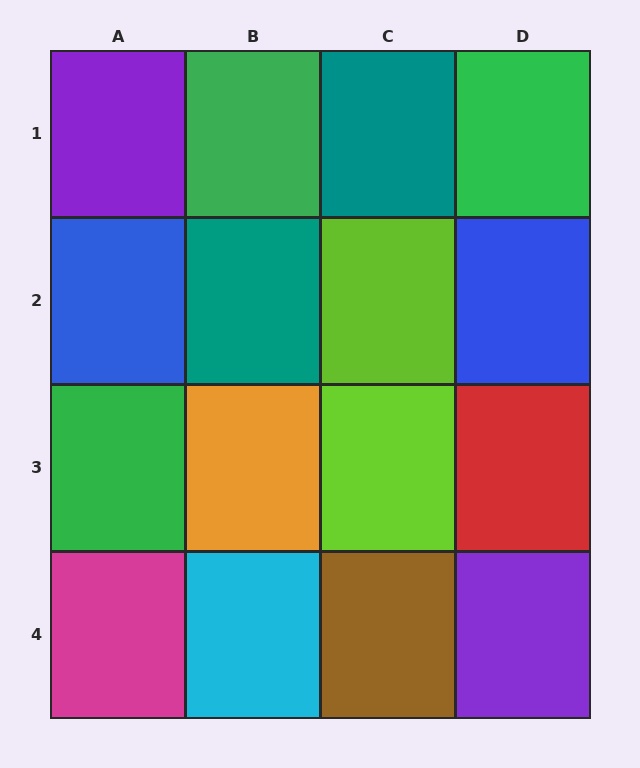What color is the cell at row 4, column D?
Purple.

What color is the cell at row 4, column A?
Magenta.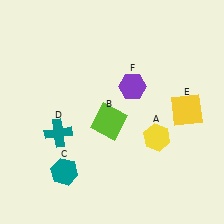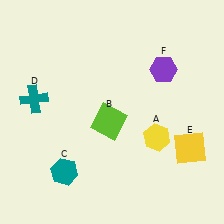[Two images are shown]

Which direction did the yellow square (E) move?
The yellow square (E) moved down.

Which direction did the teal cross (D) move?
The teal cross (D) moved up.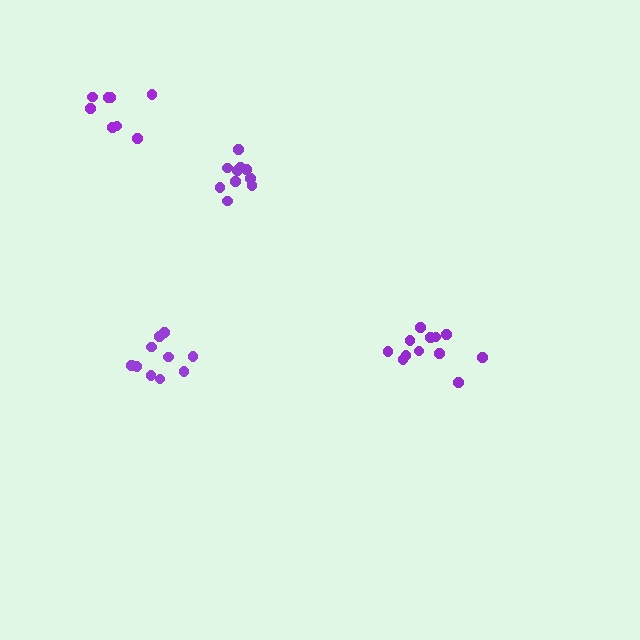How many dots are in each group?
Group 1: 10 dots, Group 2: 10 dots, Group 3: 12 dots, Group 4: 8 dots (40 total).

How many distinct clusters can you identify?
There are 4 distinct clusters.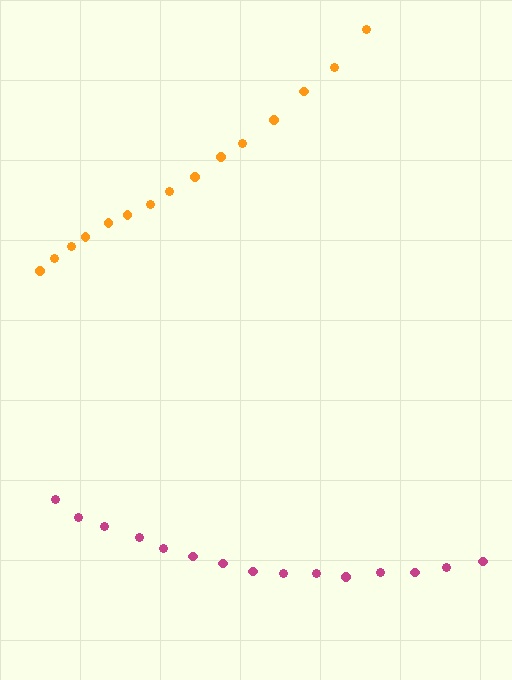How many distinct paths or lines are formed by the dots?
There are 2 distinct paths.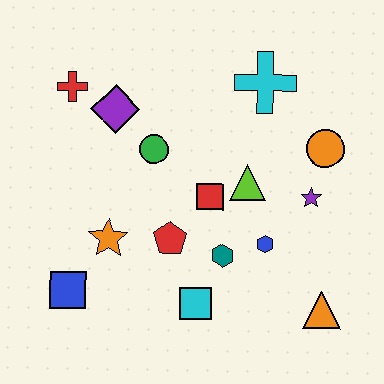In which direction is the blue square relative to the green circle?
The blue square is below the green circle.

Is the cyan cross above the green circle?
Yes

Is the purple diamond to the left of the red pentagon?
Yes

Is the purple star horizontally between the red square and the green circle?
No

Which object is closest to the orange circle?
The purple star is closest to the orange circle.